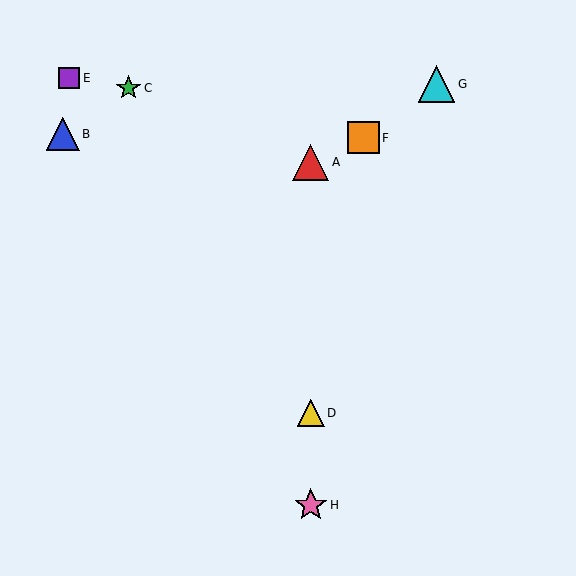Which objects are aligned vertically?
Objects A, D, H are aligned vertically.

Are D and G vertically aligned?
No, D is at x≈311 and G is at x≈437.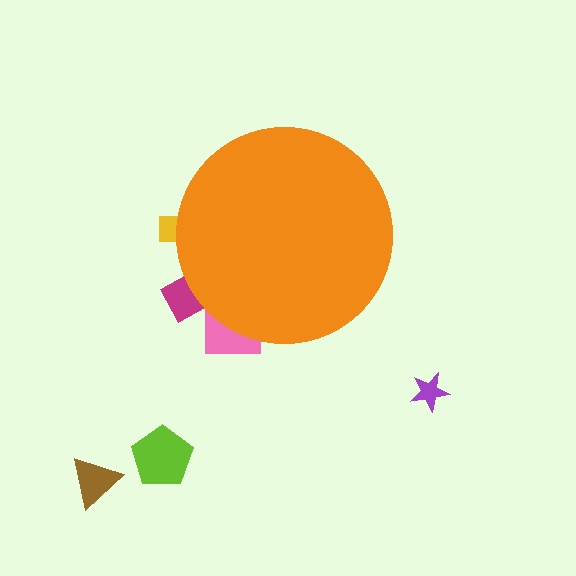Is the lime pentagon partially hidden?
No, the lime pentagon is fully visible.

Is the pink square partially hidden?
Yes, the pink square is partially hidden behind the orange circle.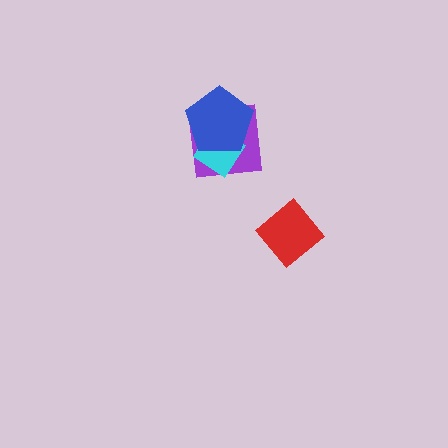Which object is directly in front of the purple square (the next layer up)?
The cyan diamond is directly in front of the purple square.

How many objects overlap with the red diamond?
0 objects overlap with the red diamond.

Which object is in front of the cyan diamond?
The blue pentagon is in front of the cyan diamond.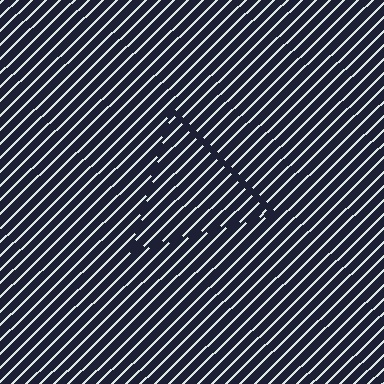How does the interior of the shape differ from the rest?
The interior of the shape contains the same grating, shifted by half a period — the contour is defined by the phase discontinuity where line-ends from the inner and outer gratings abut.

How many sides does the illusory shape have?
3 sides — the line-ends trace a triangle.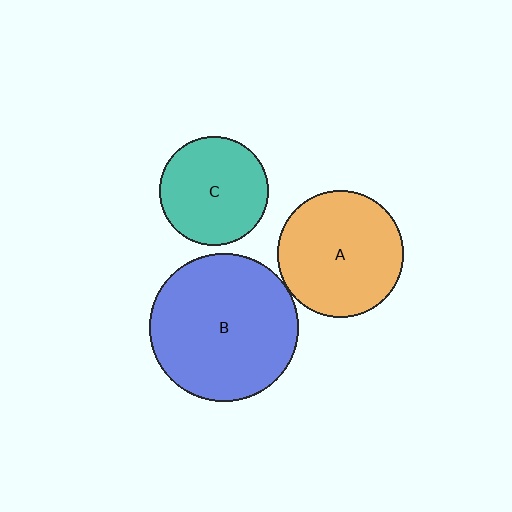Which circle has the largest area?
Circle B (blue).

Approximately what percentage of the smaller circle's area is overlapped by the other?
Approximately 5%.